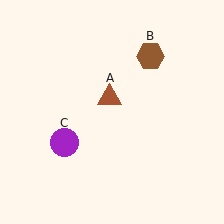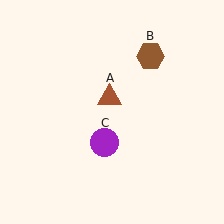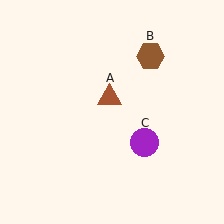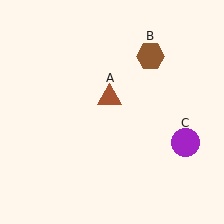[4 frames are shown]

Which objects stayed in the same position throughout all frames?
Brown triangle (object A) and brown hexagon (object B) remained stationary.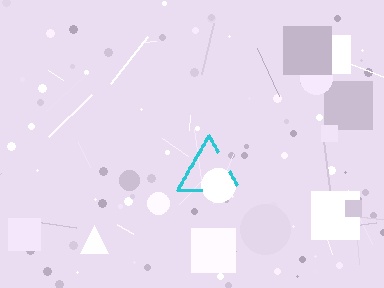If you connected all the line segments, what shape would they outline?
They would outline a triangle.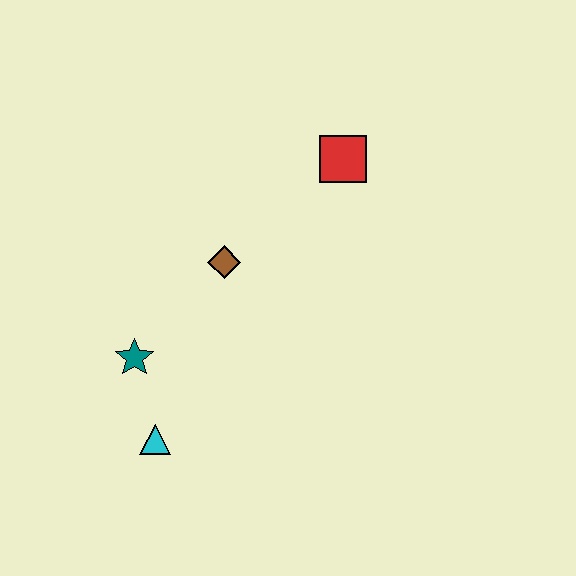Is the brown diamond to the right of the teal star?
Yes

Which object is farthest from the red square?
The cyan triangle is farthest from the red square.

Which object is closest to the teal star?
The cyan triangle is closest to the teal star.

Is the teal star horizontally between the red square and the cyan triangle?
No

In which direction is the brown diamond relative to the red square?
The brown diamond is to the left of the red square.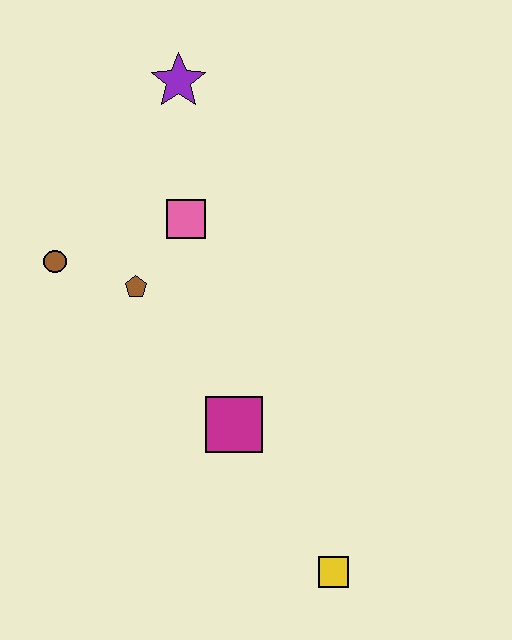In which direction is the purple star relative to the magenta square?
The purple star is above the magenta square.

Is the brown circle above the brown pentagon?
Yes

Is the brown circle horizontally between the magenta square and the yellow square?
No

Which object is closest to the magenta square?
The brown pentagon is closest to the magenta square.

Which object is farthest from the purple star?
The yellow square is farthest from the purple star.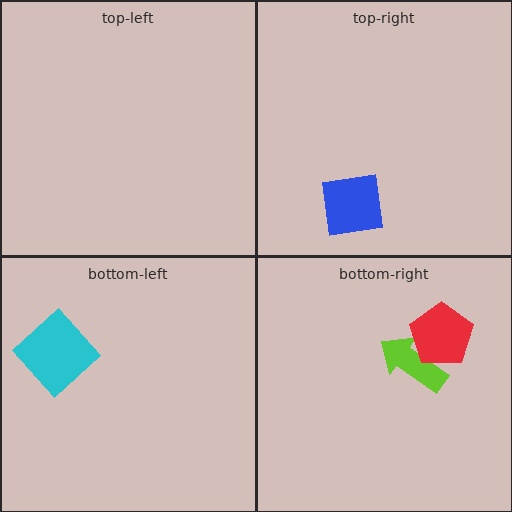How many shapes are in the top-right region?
1.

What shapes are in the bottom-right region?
The lime arrow, the red pentagon.